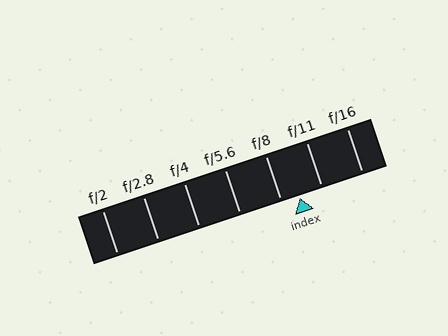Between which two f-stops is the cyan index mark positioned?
The index mark is between f/8 and f/11.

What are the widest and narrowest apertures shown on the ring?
The widest aperture shown is f/2 and the narrowest is f/16.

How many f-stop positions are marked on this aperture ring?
There are 7 f-stop positions marked.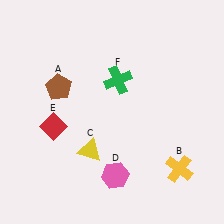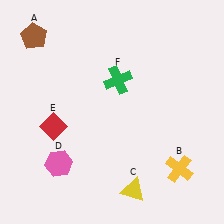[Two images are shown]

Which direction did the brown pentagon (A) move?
The brown pentagon (A) moved up.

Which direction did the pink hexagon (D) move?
The pink hexagon (D) moved left.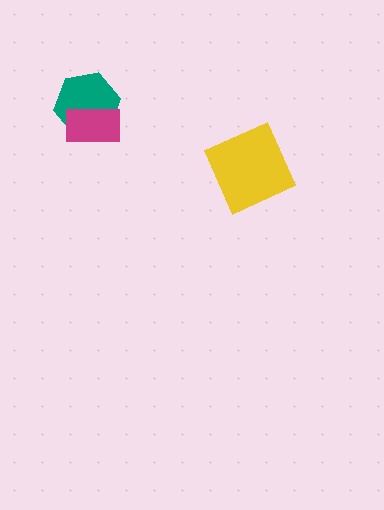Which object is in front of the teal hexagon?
The magenta rectangle is in front of the teal hexagon.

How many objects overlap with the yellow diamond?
0 objects overlap with the yellow diamond.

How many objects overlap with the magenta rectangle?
1 object overlaps with the magenta rectangle.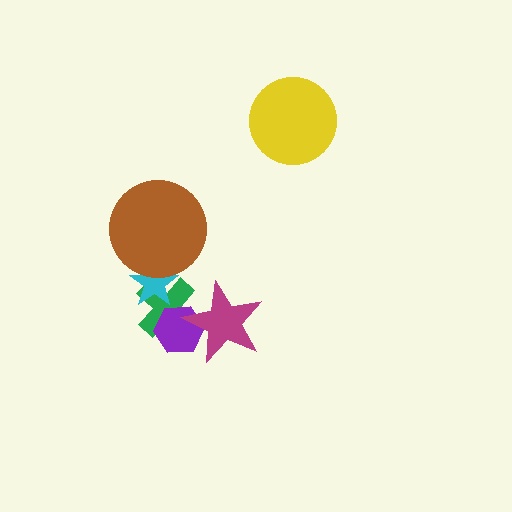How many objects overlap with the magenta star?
2 objects overlap with the magenta star.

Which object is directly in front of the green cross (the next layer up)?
The purple hexagon is directly in front of the green cross.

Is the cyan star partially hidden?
Yes, it is partially covered by another shape.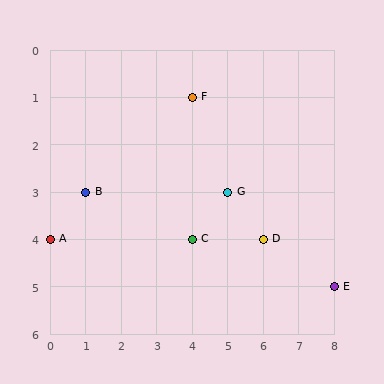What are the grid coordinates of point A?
Point A is at grid coordinates (0, 4).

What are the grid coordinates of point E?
Point E is at grid coordinates (8, 5).